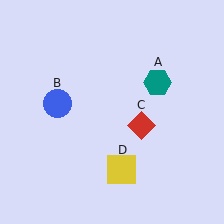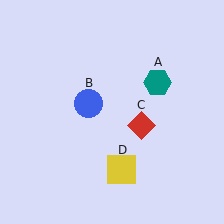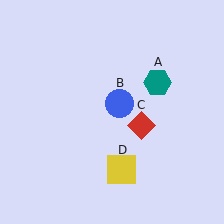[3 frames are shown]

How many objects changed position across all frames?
1 object changed position: blue circle (object B).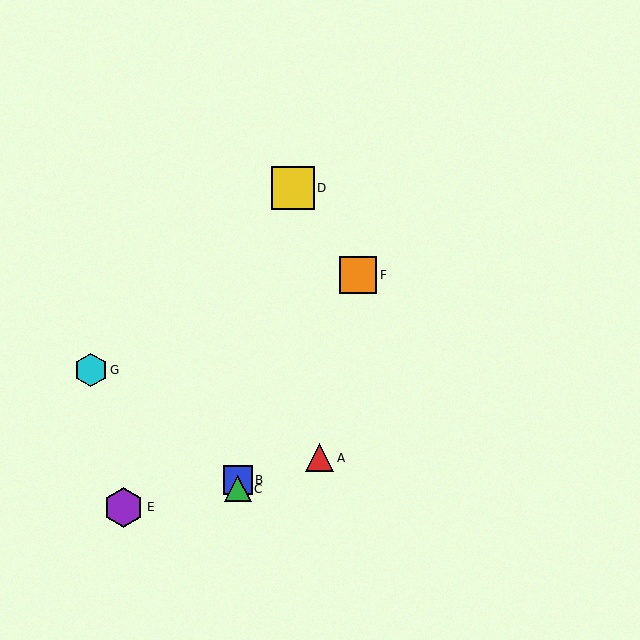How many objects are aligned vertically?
2 objects (B, C) are aligned vertically.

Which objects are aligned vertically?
Objects B, C are aligned vertically.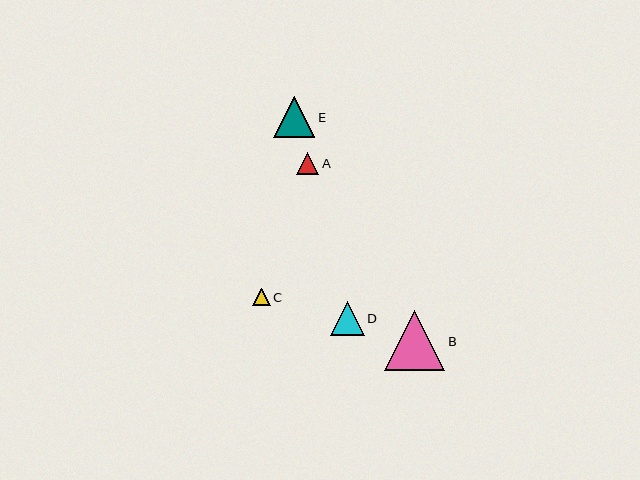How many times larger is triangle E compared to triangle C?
Triangle E is approximately 2.4 times the size of triangle C.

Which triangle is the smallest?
Triangle C is the smallest with a size of approximately 18 pixels.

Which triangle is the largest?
Triangle B is the largest with a size of approximately 60 pixels.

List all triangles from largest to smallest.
From largest to smallest: B, E, D, A, C.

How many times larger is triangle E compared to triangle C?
Triangle E is approximately 2.4 times the size of triangle C.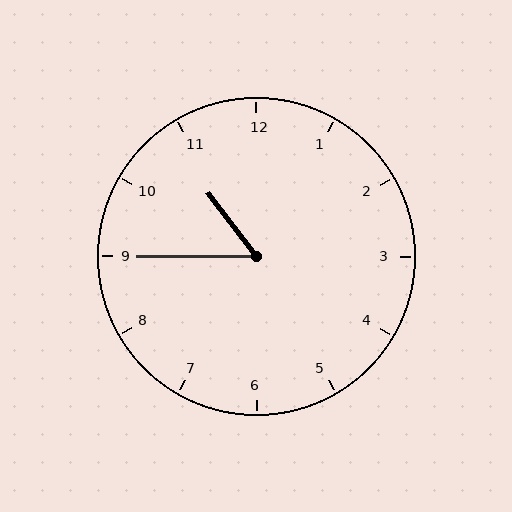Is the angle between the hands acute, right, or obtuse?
It is acute.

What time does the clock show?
10:45.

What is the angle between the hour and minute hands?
Approximately 52 degrees.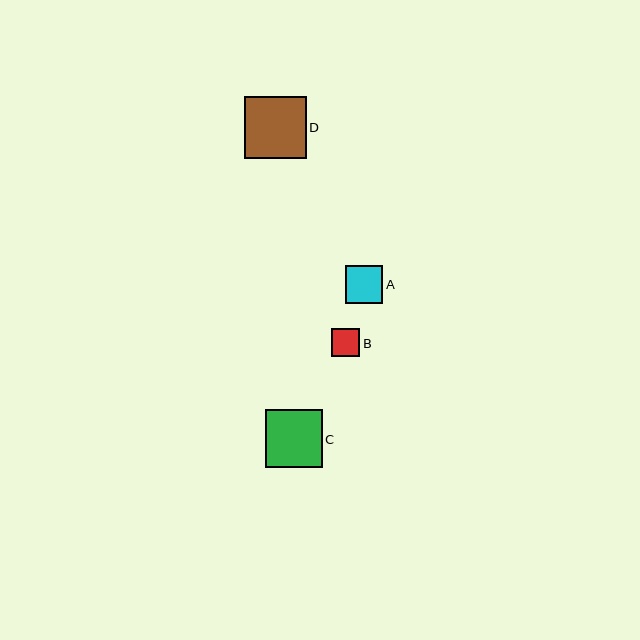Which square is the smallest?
Square B is the smallest with a size of approximately 28 pixels.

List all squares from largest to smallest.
From largest to smallest: D, C, A, B.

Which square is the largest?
Square D is the largest with a size of approximately 62 pixels.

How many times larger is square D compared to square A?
Square D is approximately 1.6 times the size of square A.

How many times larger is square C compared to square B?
Square C is approximately 2.0 times the size of square B.